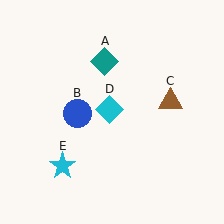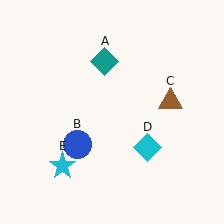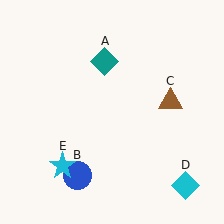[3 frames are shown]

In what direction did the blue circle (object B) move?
The blue circle (object B) moved down.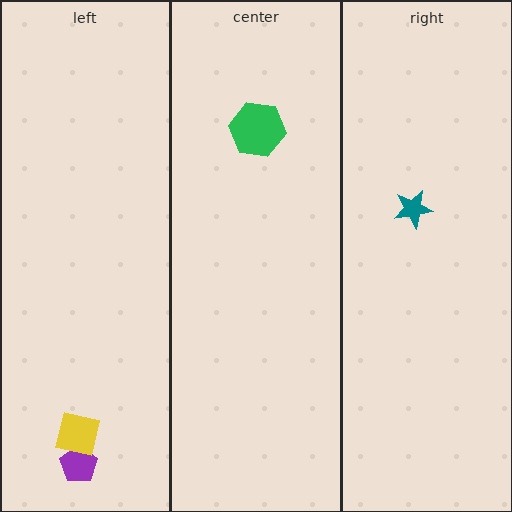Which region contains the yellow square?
The left region.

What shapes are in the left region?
The purple pentagon, the yellow square.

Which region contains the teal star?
The right region.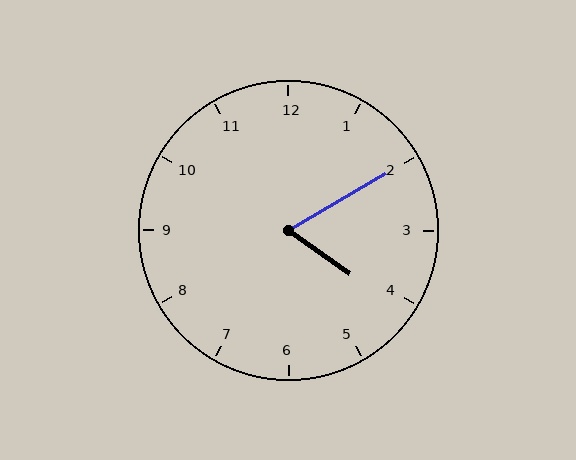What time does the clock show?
4:10.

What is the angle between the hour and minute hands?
Approximately 65 degrees.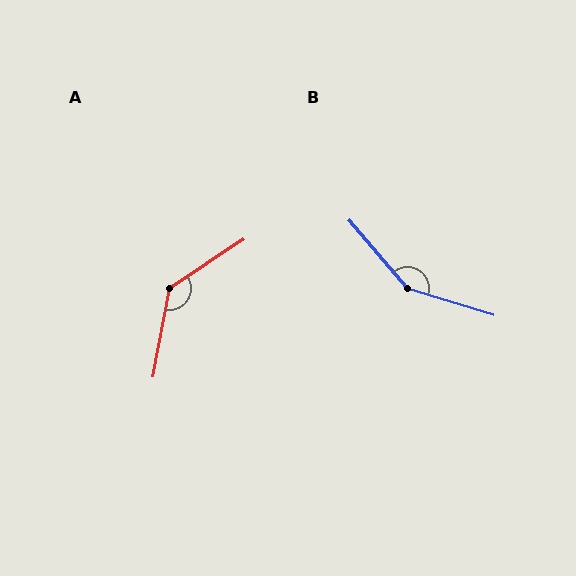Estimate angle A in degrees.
Approximately 135 degrees.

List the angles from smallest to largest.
A (135°), B (148°).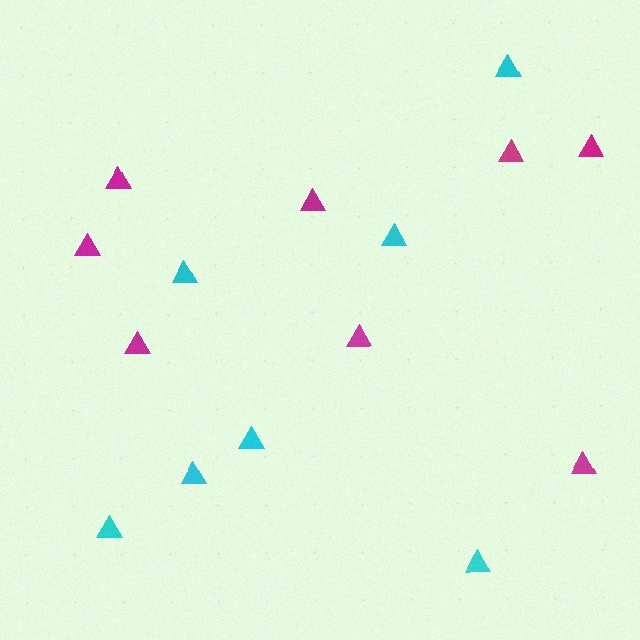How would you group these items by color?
There are 2 groups: one group of magenta triangles (8) and one group of cyan triangles (7).